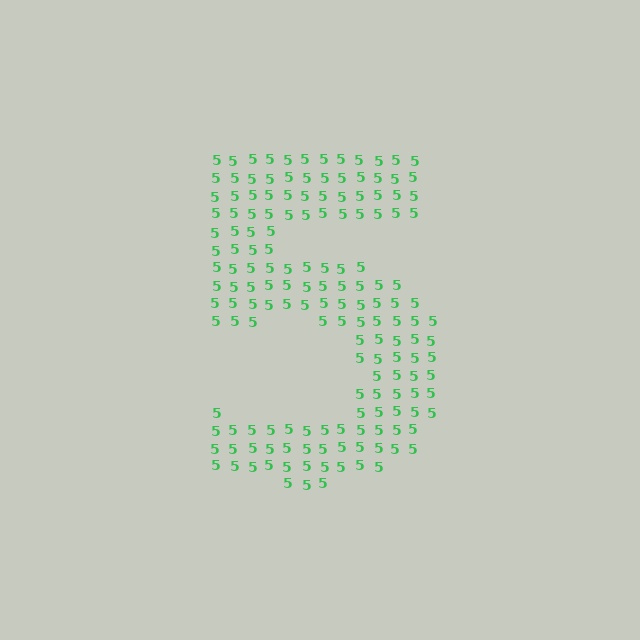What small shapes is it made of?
It is made of small digit 5's.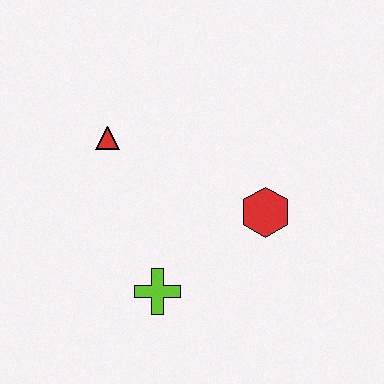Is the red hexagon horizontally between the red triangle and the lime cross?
No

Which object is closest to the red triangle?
The lime cross is closest to the red triangle.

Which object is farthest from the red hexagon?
The red triangle is farthest from the red hexagon.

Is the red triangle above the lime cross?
Yes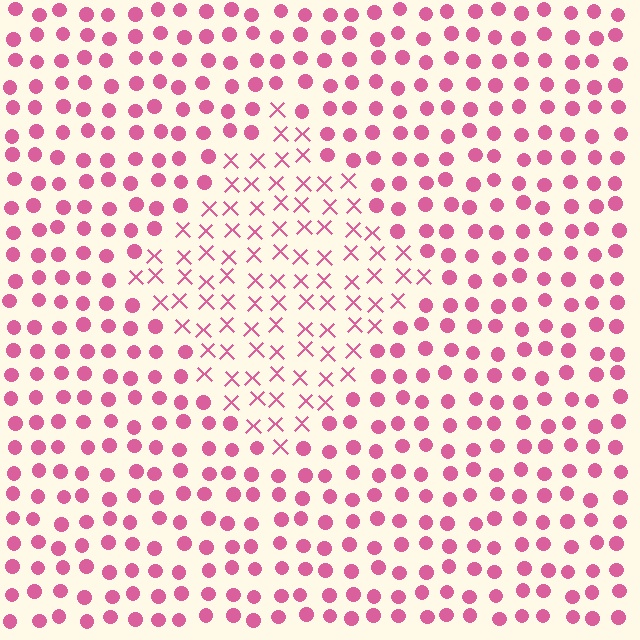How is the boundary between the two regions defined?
The boundary is defined by a change in element shape: X marks inside vs. circles outside. All elements share the same color and spacing.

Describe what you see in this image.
The image is filled with small pink elements arranged in a uniform grid. A diamond-shaped region contains X marks, while the surrounding area contains circles. The boundary is defined purely by the change in element shape.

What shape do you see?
I see a diamond.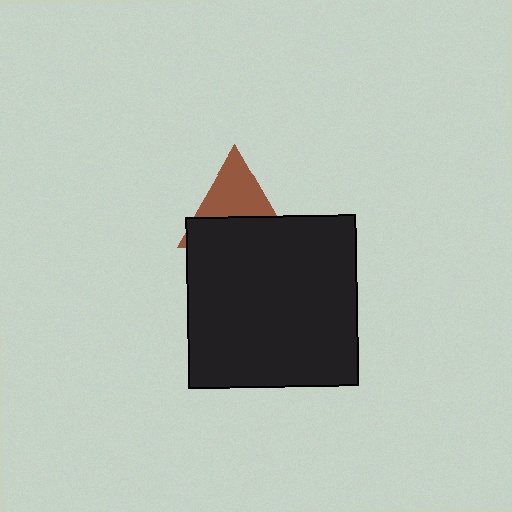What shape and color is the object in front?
The object in front is a black square.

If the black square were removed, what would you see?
You would see the complete brown triangle.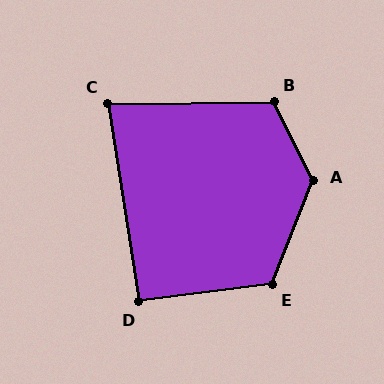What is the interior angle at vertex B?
Approximately 116 degrees (obtuse).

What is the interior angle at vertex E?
Approximately 119 degrees (obtuse).